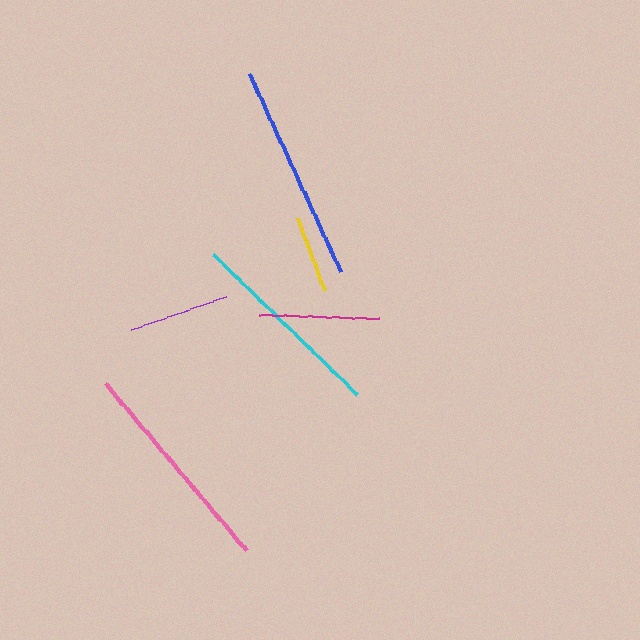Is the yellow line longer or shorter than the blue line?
The blue line is longer than the yellow line.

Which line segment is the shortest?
The yellow line is the shortest at approximately 77 pixels.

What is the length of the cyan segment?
The cyan segment is approximately 201 pixels long.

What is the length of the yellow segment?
The yellow segment is approximately 77 pixels long.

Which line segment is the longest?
The blue line is the longest at approximately 219 pixels.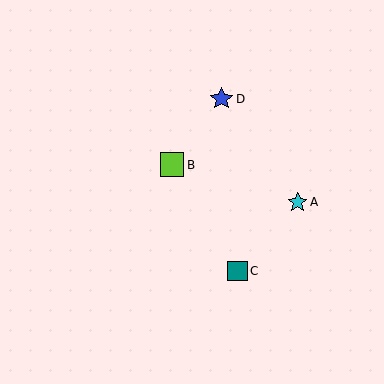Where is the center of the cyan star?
The center of the cyan star is at (298, 202).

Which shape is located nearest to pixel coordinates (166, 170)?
The lime square (labeled B) at (172, 165) is nearest to that location.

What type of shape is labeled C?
Shape C is a teal square.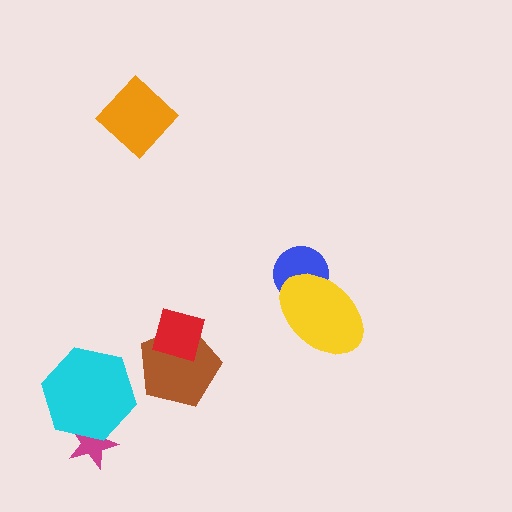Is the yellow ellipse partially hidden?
No, no other shape covers it.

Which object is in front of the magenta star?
The cyan hexagon is in front of the magenta star.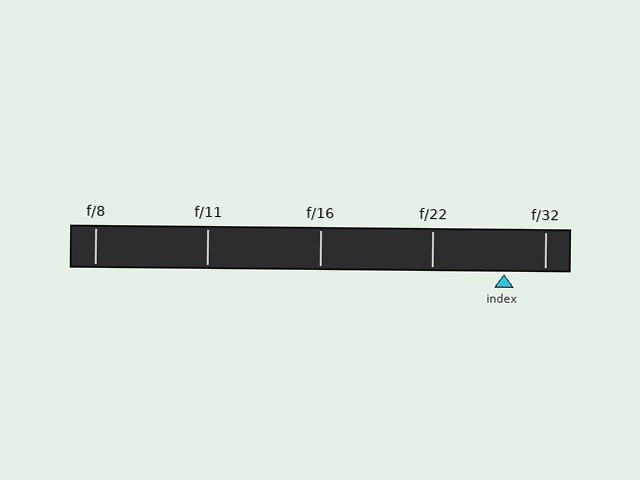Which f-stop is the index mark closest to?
The index mark is closest to f/32.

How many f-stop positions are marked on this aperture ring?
There are 5 f-stop positions marked.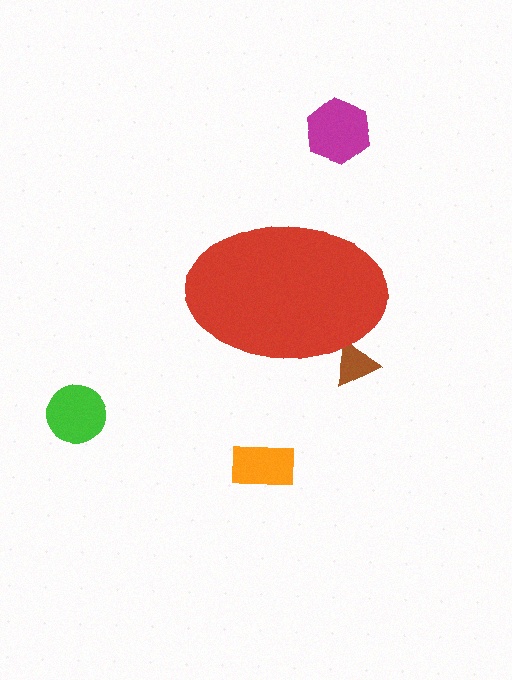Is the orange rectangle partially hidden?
No, the orange rectangle is fully visible.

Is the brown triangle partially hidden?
Yes, the brown triangle is partially hidden behind the red ellipse.